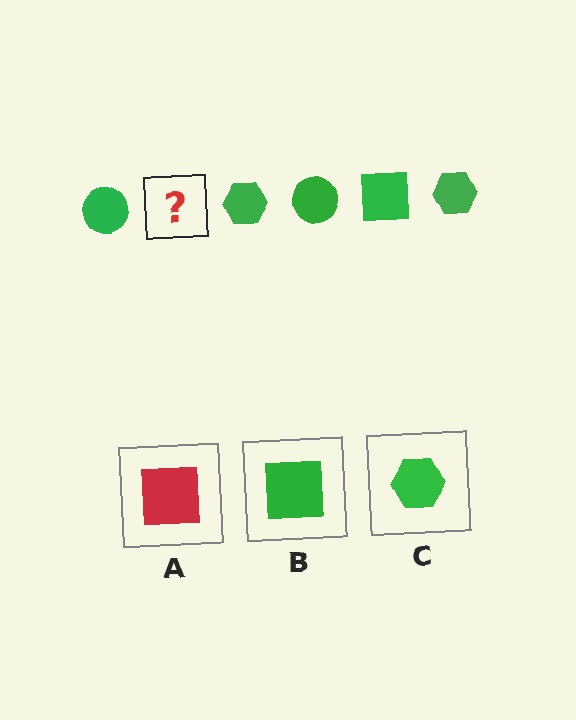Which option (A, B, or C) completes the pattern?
B.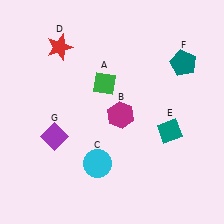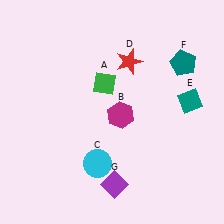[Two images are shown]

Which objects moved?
The objects that moved are: the red star (D), the teal diamond (E), the purple diamond (G).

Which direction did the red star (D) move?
The red star (D) moved right.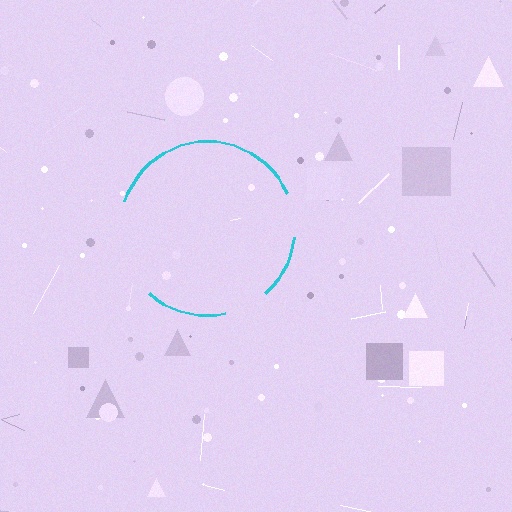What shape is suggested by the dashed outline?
The dashed outline suggests a circle.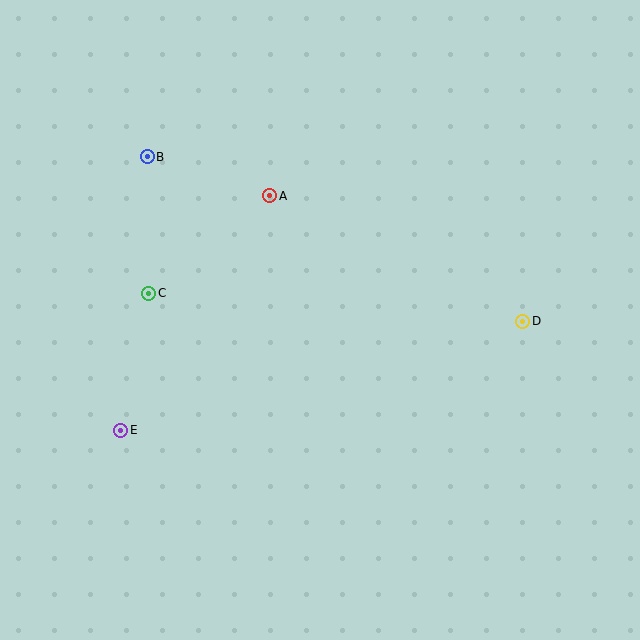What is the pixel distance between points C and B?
The distance between C and B is 136 pixels.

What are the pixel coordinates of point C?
Point C is at (149, 293).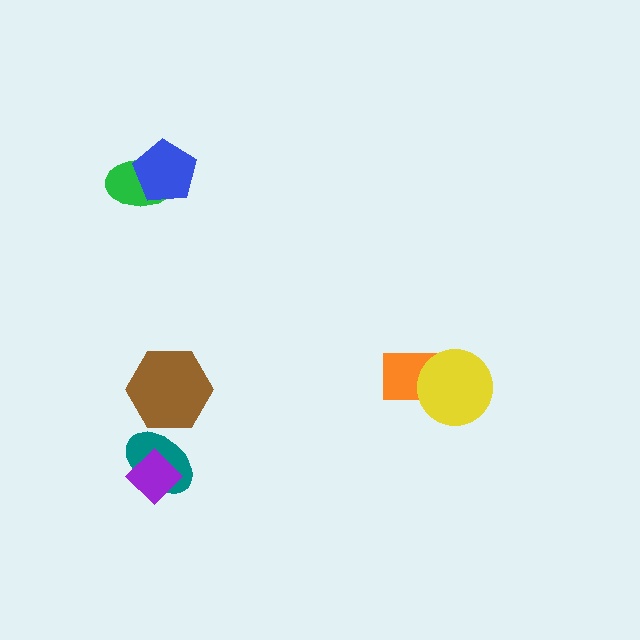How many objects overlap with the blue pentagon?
1 object overlaps with the blue pentagon.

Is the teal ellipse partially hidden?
Yes, it is partially covered by another shape.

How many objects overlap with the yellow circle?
1 object overlaps with the yellow circle.